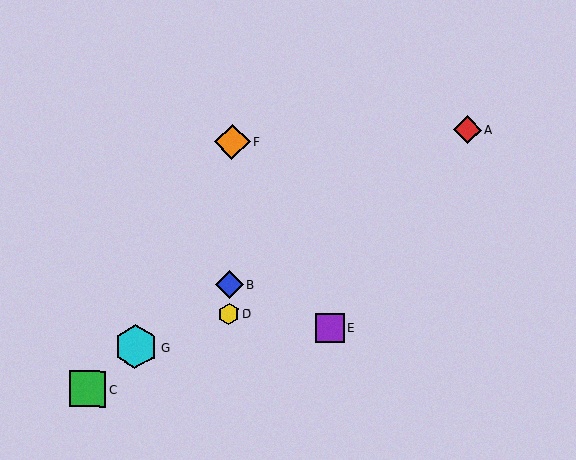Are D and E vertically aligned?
No, D is at x≈229 and E is at x≈330.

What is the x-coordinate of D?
Object D is at x≈229.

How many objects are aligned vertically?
3 objects (B, D, F) are aligned vertically.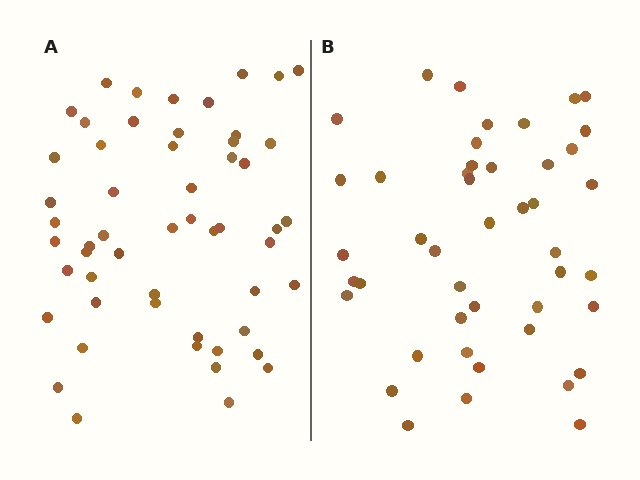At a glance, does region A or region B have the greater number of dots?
Region A (the left region) has more dots.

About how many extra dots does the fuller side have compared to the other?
Region A has roughly 8 or so more dots than region B.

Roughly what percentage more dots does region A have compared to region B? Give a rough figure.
About 20% more.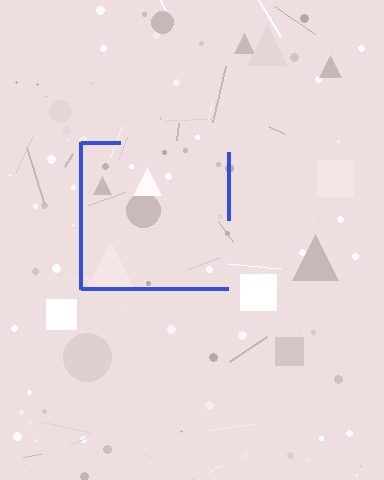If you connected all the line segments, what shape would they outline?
They would outline a square.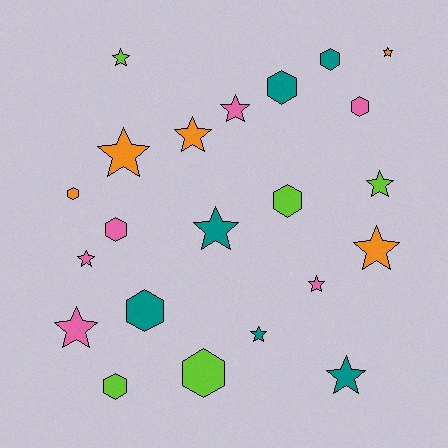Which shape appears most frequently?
Star, with 13 objects.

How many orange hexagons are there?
There is 1 orange hexagon.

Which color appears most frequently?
Pink, with 6 objects.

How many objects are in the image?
There are 22 objects.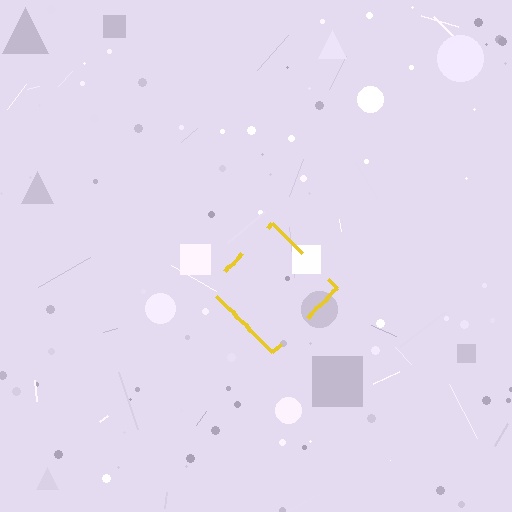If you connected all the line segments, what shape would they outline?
They would outline a diamond.